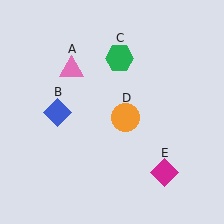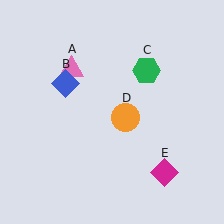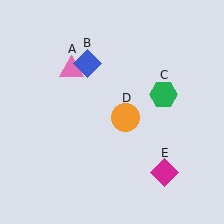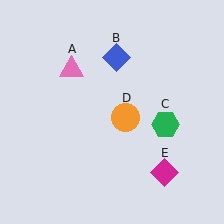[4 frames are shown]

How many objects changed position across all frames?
2 objects changed position: blue diamond (object B), green hexagon (object C).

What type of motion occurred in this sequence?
The blue diamond (object B), green hexagon (object C) rotated clockwise around the center of the scene.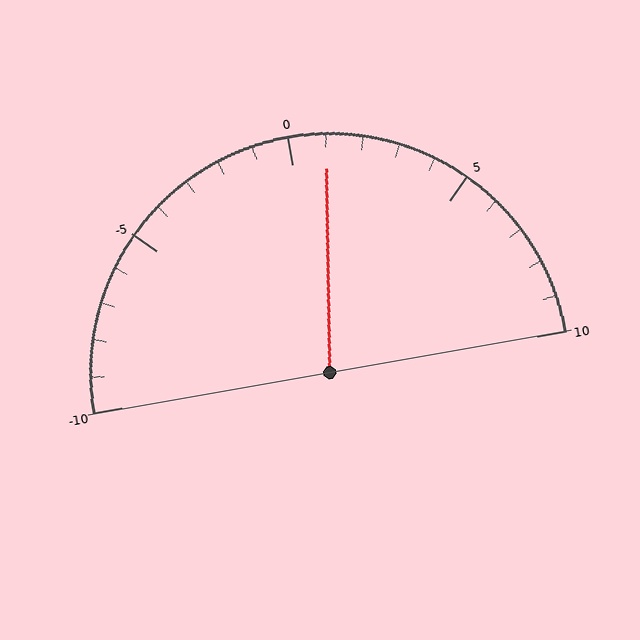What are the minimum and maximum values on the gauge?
The gauge ranges from -10 to 10.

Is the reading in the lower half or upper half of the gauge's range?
The reading is in the upper half of the range (-10 to 10).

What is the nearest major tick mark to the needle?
The nearest major tick mark is 0.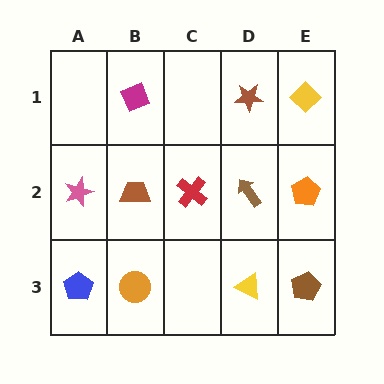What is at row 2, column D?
A brown arrow.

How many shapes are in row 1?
3 shapes.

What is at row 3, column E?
A brown pentagon.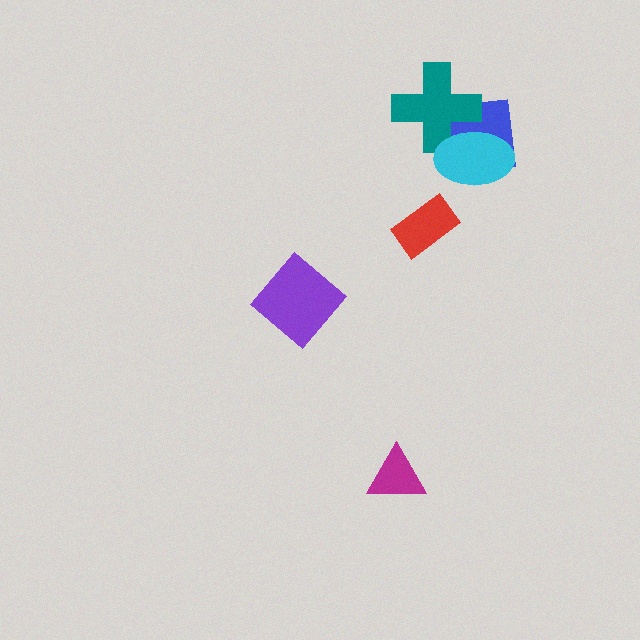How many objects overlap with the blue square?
2 objects overlap with the blue square.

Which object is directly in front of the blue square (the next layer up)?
The teal cross is directly in front of the blue square.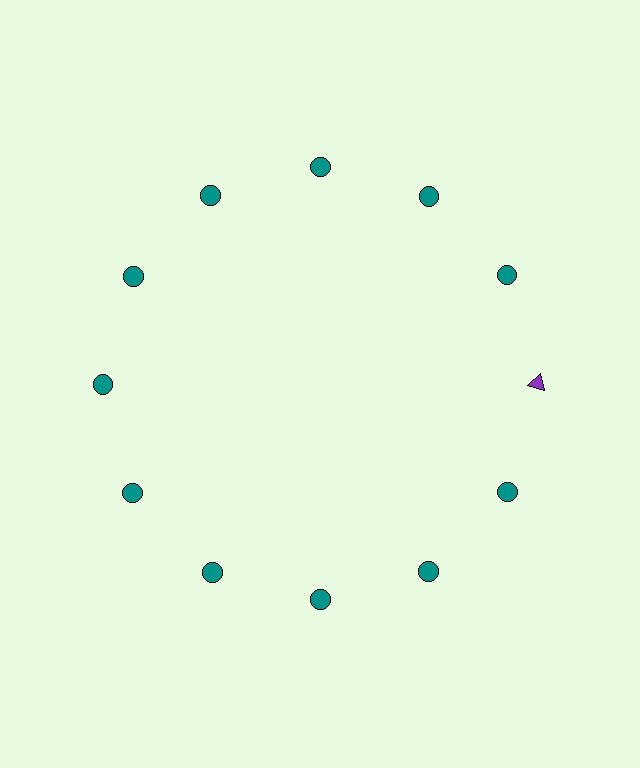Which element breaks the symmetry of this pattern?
The purple triangle at roughly the 3 o'clock position breaks the symmetry. All other shapes are teal circles.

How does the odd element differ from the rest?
It differs in both color (purple instead of teal) and shape (triangle instead of circle).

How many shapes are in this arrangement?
There are 12 shapes arranged in a ring pattern.